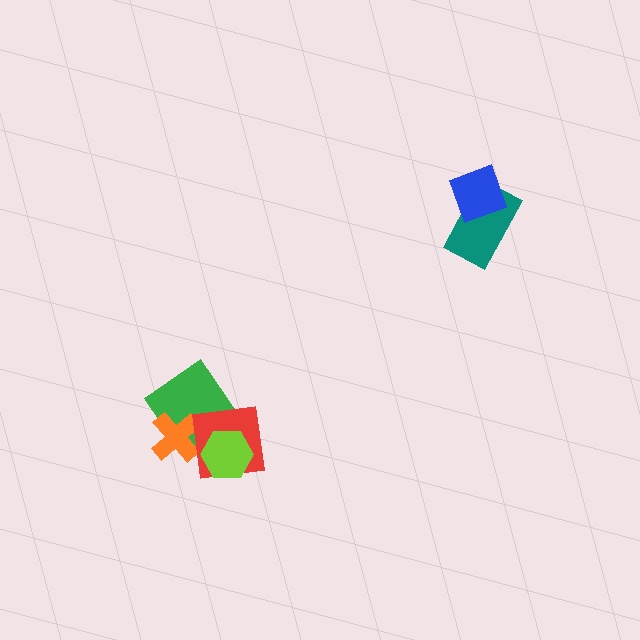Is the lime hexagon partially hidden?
No, no other shape covers it.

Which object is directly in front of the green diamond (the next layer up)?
The orange cross is directly in front of the green diamond.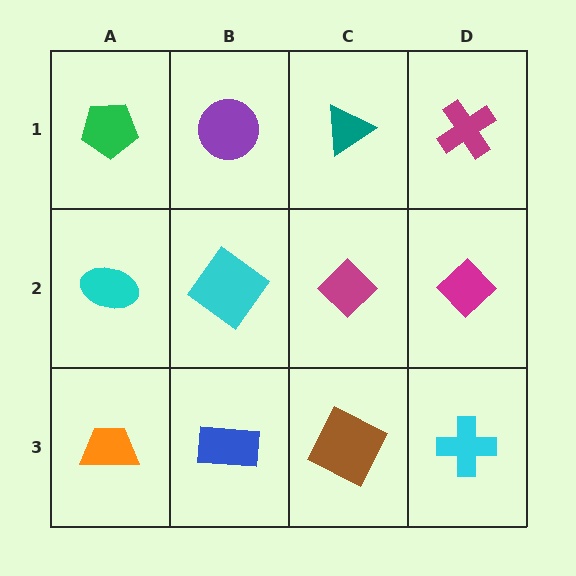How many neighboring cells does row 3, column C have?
3.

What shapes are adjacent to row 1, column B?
A cyan diamond (row 2, column B), a green pentagon (row 1, column A), a teal triangle (row 1, column C).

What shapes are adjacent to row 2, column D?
A magenta cross (row 1, column D), a cyan cross (row 3, column D), a magenta diamond (row 2, column C).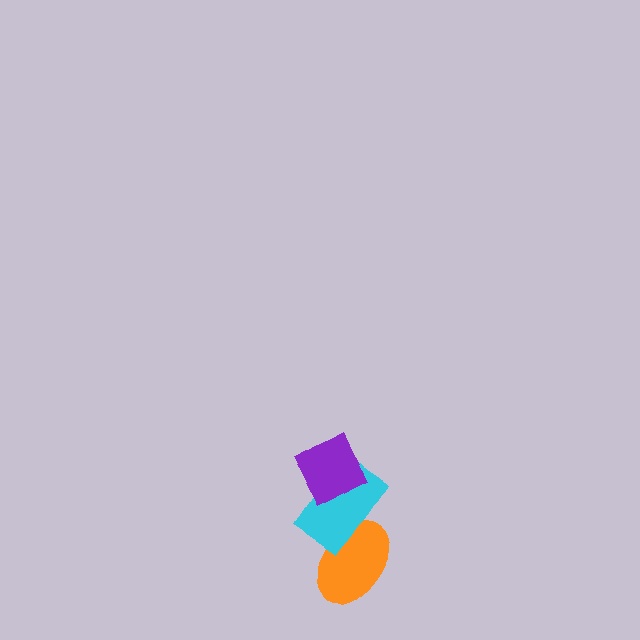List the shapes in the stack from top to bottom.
From top to bottom: the purple diamond, the cyan rectangle, the orange ellipse.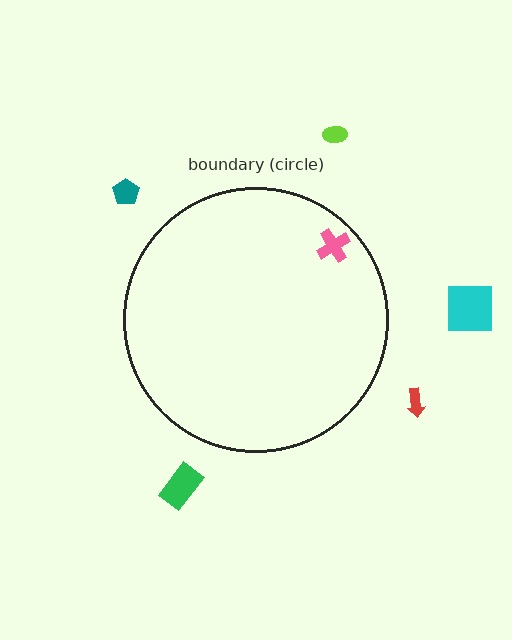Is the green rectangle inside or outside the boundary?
Outside.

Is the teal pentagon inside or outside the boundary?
Outside.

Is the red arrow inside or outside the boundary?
Outside.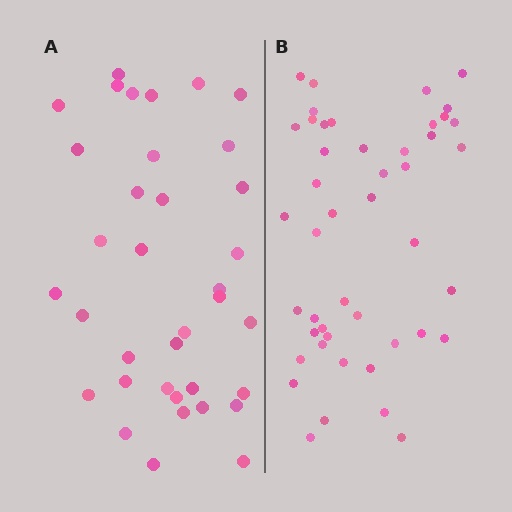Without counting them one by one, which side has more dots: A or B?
Region B (the right region) has more dots.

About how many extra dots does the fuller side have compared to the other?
Region B has roughly 10 or so more dots than region A.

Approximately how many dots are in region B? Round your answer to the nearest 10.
About 50 dots. (The exact count is 46, which rounds to 50.)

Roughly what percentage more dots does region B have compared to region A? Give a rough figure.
About 30% more.